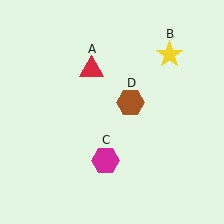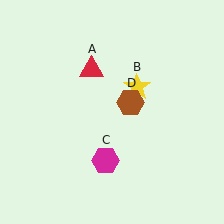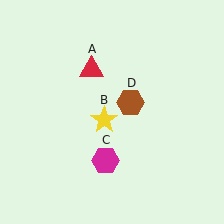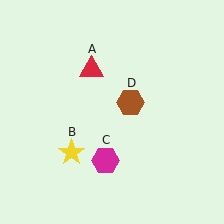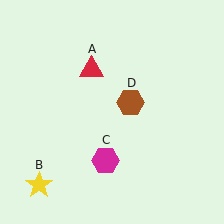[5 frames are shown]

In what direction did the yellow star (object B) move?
The yellow star (object B) moved down and to the left.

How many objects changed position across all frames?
1 object changed position: yellow star (object B).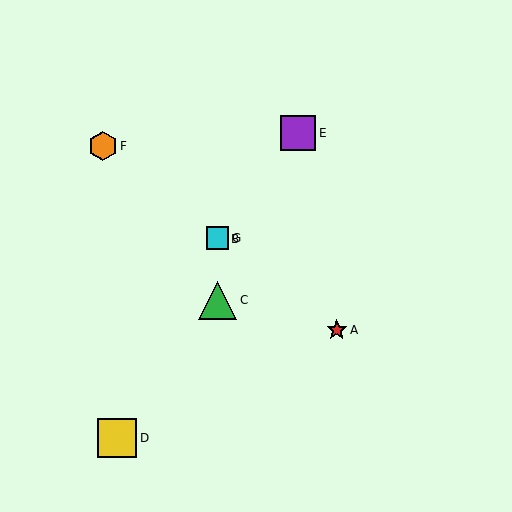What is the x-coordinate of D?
Object D is at x≈117.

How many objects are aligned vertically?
3 objects (B, C, G) are aligned vertically.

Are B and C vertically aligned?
Yes, both are at x≈218.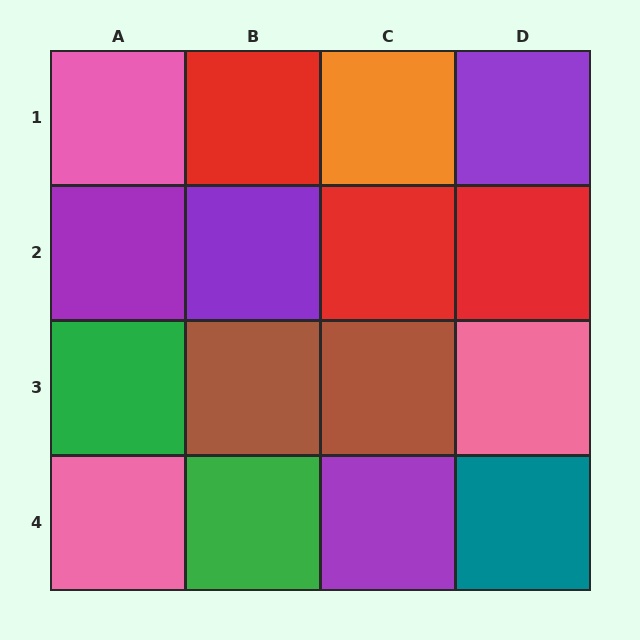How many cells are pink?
3 cells are pink.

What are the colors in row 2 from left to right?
Purple, purple, red, red.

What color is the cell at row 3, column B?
Brown.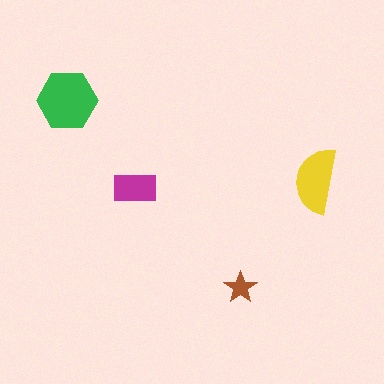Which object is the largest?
The green hexagon.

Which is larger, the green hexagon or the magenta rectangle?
The green hexagon.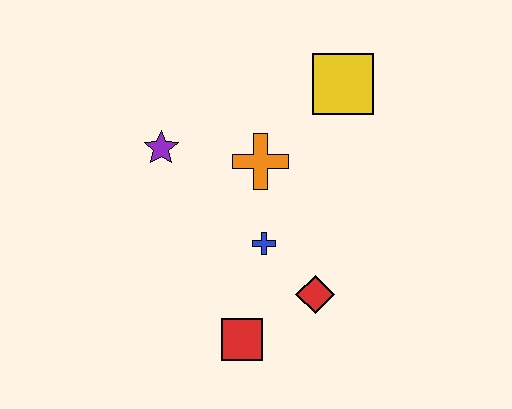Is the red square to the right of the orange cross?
No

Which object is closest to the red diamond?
The blue cross is closest to the red diamond.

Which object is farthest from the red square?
The yellow square is farthest from the red square.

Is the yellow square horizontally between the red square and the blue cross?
No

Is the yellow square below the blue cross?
No